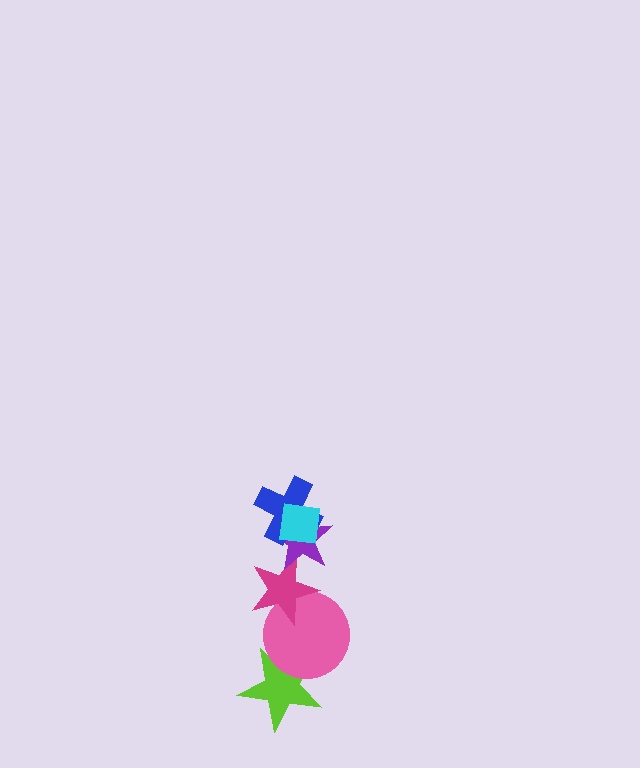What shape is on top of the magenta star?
The purple star is on top of the magenta star.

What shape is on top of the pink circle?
The magenta star is on top of the pink circle.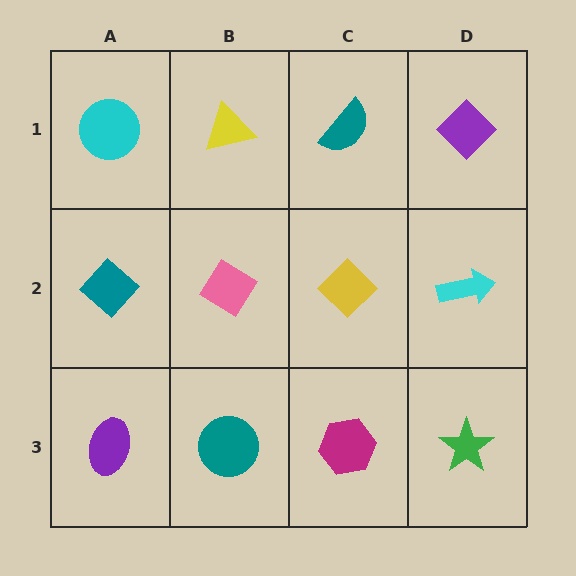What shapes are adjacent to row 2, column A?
A cyan circle (row 1, column A), a purple ellipse (row 3, column A), a pink diamond (row 2, column B).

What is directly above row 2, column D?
A purple diamond.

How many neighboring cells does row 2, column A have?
3.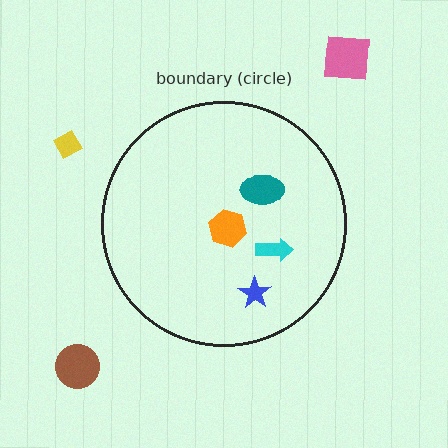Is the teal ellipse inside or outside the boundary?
Inside.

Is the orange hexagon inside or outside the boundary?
Inside.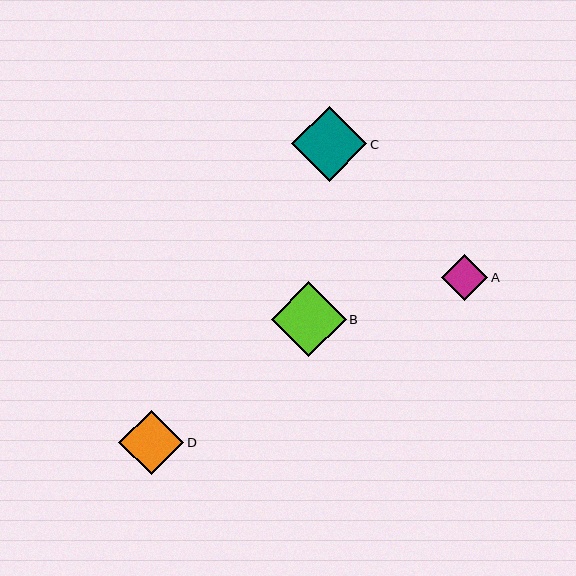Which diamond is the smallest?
Diamond A is the smallest with a size of approximately 46 pixels.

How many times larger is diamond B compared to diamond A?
Diamond B is approximately 1.6 times the size of diamond A.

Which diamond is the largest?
Diamond C is the largest with a size of approximately 75 pixels.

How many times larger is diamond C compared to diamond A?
Diamond C is approximately 1.6 times the size of diamond A.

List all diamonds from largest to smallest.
From largest to smallest: C, B, D, A.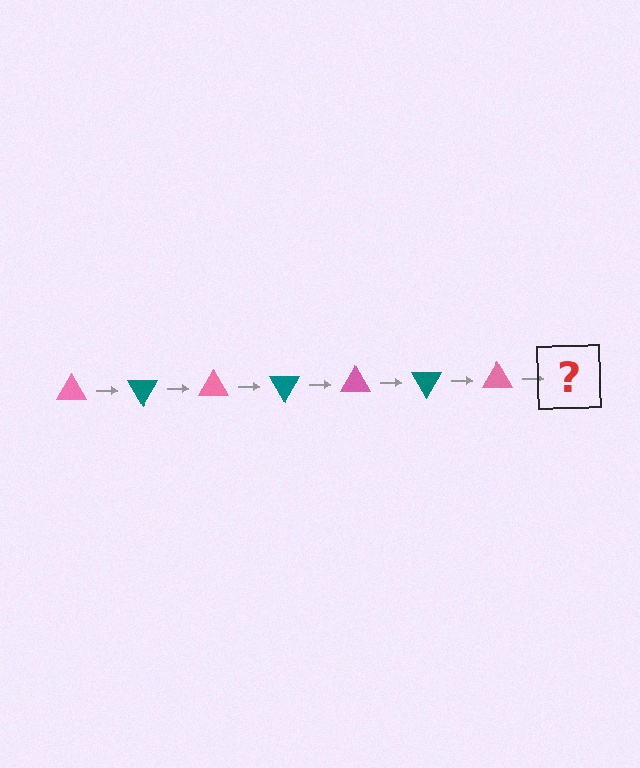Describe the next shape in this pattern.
It should be a teal triangle, rotated 420 degrees from the start.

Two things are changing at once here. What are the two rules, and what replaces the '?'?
The two rules are that it rotates 60 degrees each step and the color cycles through pink and teal. The '?' should be a teal triangle, rotated 420 degrees from the start.